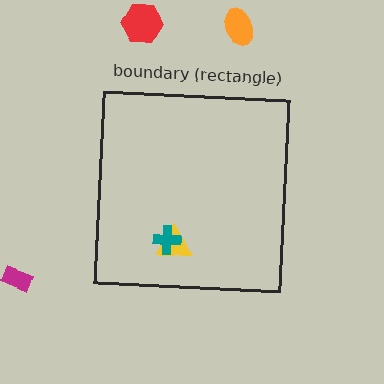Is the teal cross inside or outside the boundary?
Inside.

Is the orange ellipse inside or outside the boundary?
Outside.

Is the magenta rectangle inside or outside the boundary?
Outside.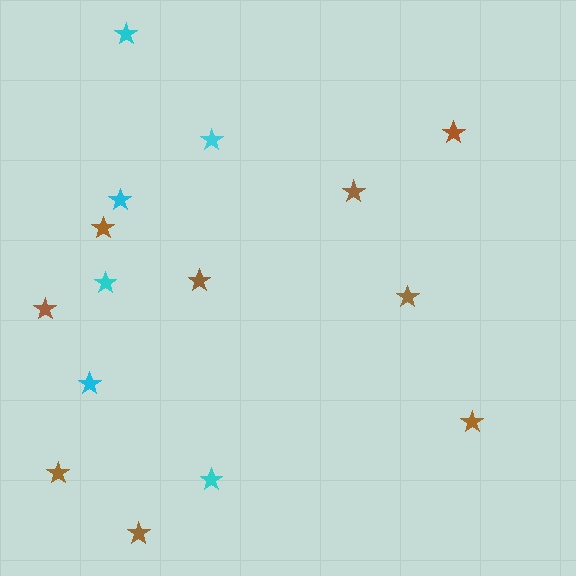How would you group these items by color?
There are 2 groups: one group of brown stars (9) and one group of cyan stars (6).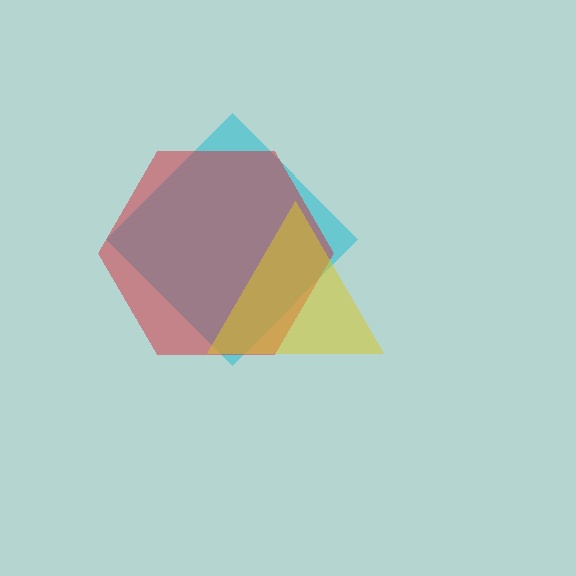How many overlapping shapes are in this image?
There are 3 overlapping shapes in the image.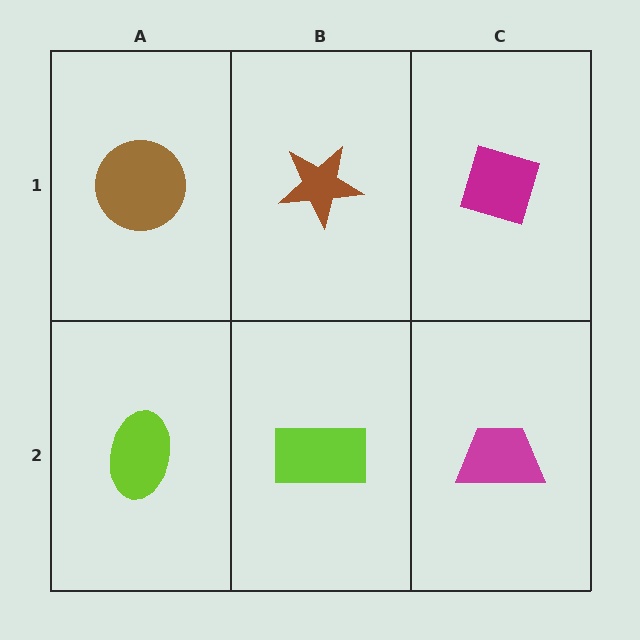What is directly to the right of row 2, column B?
A magenta trapezoid.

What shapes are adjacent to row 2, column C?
A magenta diamond (row 1, column C), a lime rectangle (row 2, column B).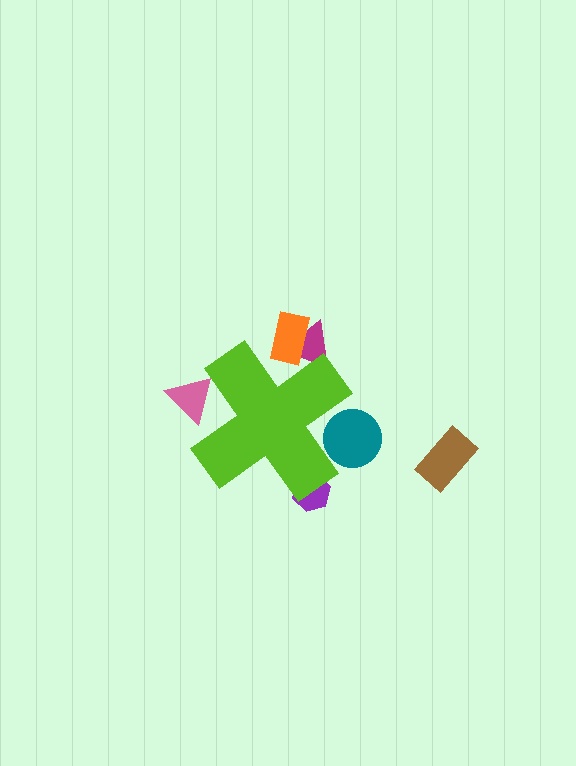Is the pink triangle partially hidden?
Yes, the pink triangle is partially hidden behind the lime cross.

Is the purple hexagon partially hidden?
Yes, the purple hexagon is partially hidden behind the lime cross.